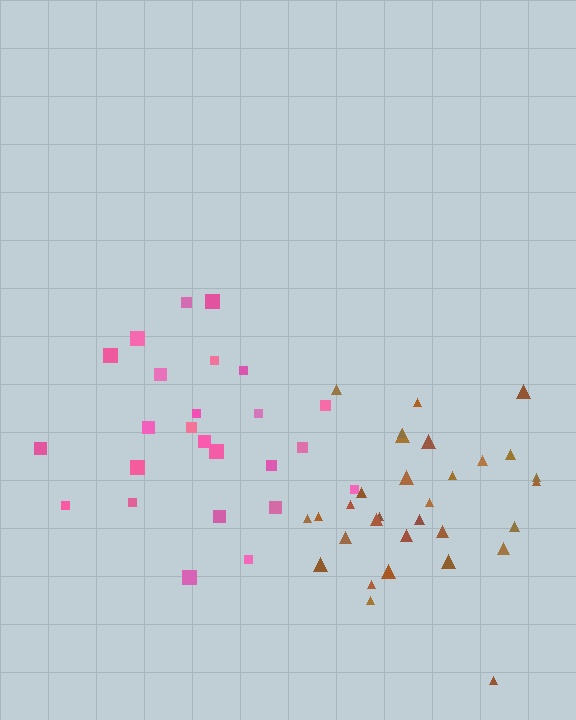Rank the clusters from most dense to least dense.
brown, pink.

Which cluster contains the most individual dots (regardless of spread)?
Brown (31).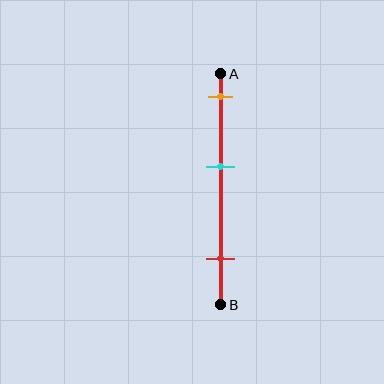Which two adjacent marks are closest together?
The orange and cyan marks are the closest adjacent pair.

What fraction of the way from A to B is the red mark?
The red mark is approximately 80% (0.8) of the way from A to B.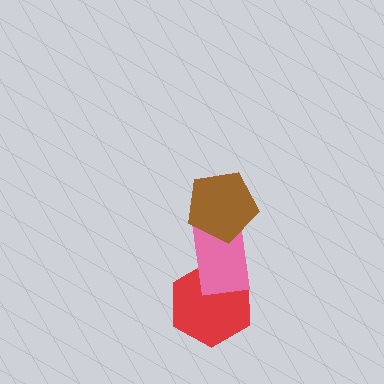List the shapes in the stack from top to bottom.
From top to bottom: the brown pentagon, the pink rectangle, the red hexagon.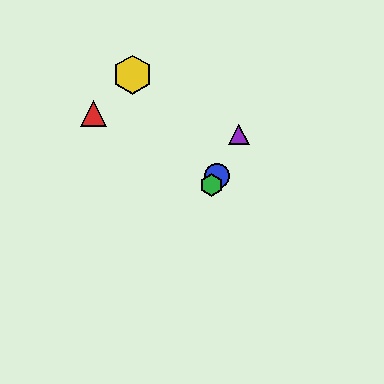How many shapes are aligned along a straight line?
3 shapes (the blue circle, the green hexagon, the purple triangle) are aligned along a straight line.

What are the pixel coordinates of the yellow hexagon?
The yellow hexagon is at (133, 75).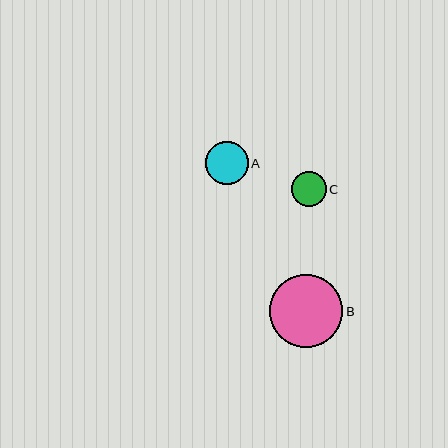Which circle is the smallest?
Circle C is the smallest with a size of approximately 35 pixels.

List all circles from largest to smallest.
From largest to smallest: B, A, C.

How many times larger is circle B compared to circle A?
Circle B is approximately 1.7 times the size of circle A.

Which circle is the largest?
Circle B is the largest with a size of approximately 73 pixels.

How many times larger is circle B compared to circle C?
Circle B is approximately 2.1 times the size of circle C.